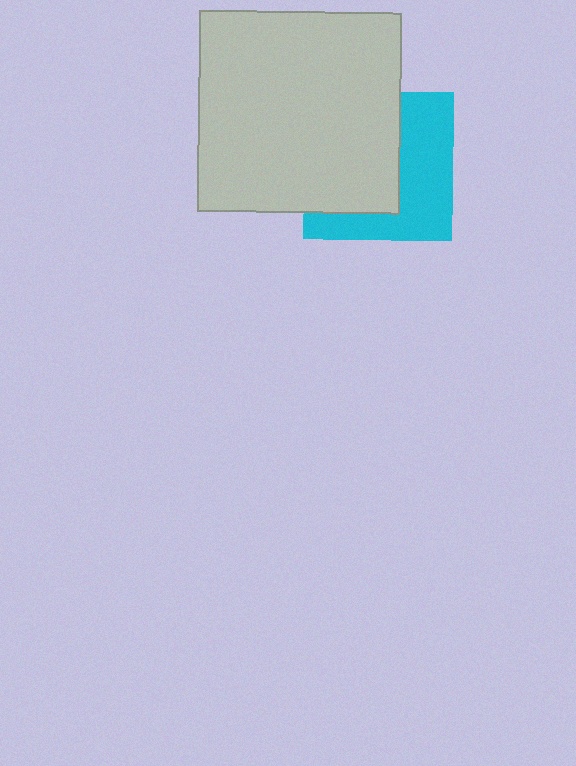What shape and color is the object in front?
The object in front is a light gray square.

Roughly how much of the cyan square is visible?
About half of it is visible (roughly 46%).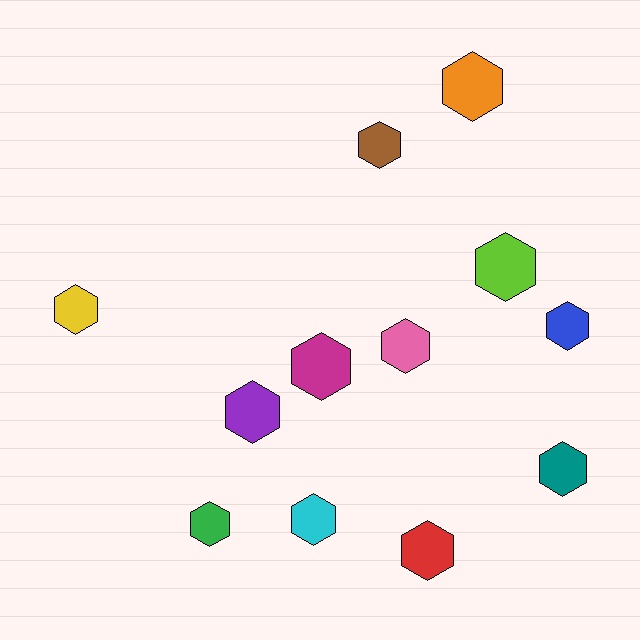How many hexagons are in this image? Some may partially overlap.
There are 12 hexagons.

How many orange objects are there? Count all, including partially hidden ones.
There is 1 orange object.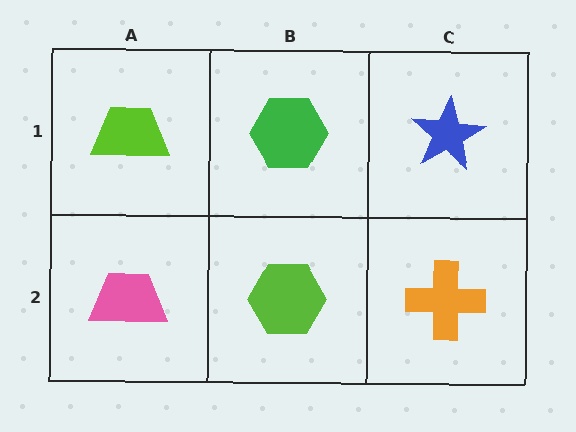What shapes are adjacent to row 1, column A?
A pink trapezoid (row 2, column A), a green hexagon (row 1, column B).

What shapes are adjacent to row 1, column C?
An orange cross (row 2, column C), a green hexagon (row 1, column B).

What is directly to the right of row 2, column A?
A lime hexagon.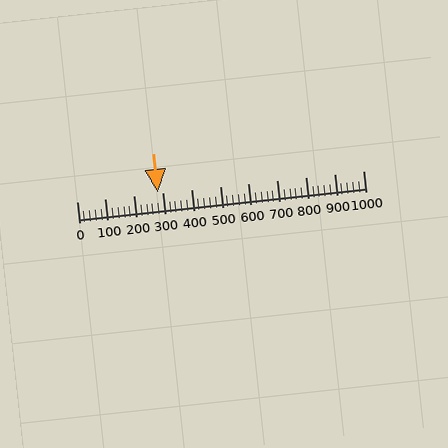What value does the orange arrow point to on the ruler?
The orange arrow points to approximately 284.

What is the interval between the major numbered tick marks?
The major tick marks are spaced 100 units apart.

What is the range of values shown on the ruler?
The ruler shows values from 0 to 1000.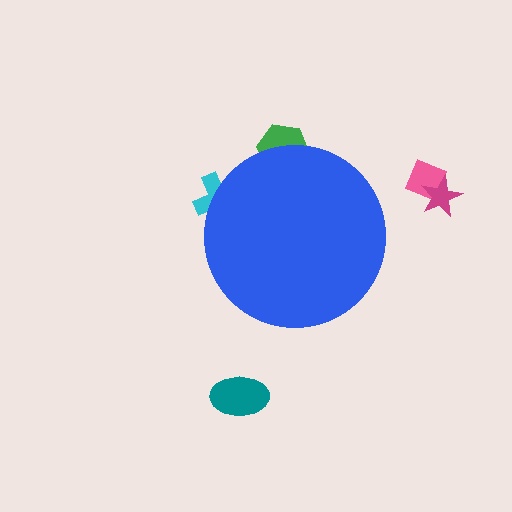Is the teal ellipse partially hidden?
No, the teal ellipse is fully visible.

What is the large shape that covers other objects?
A blue circle.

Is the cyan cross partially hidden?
Yes, the cyan cross is partially hidden behind the blue circle.